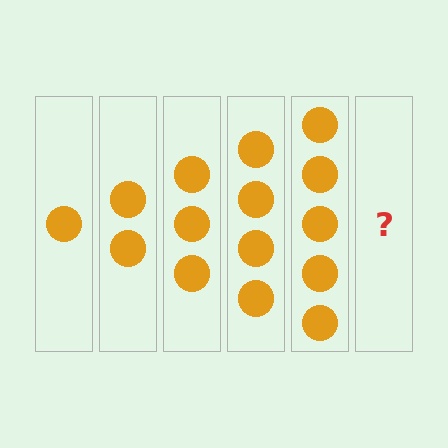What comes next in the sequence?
The next element should be 6 circles.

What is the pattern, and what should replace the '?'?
The pattern is that each step adds one more circle. The '?' should be 6 circles.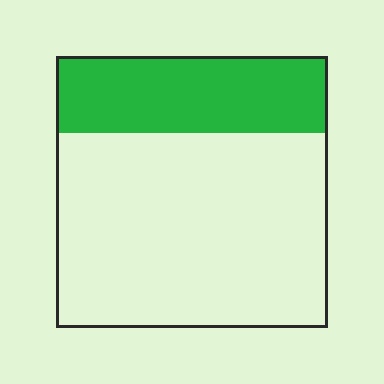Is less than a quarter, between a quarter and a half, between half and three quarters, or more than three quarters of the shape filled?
Between a quarter and a half.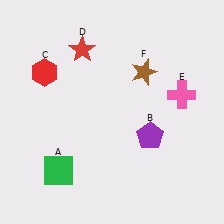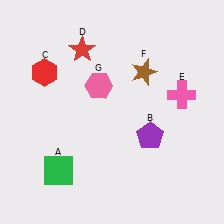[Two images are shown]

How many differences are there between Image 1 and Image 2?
There is 1 difference between the two images.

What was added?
A pink hexagon (G) was added in Image 2.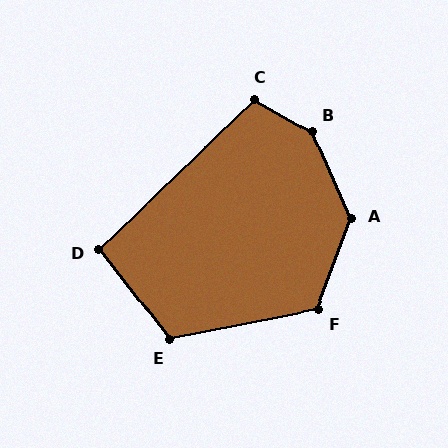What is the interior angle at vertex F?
Approximately 121 degrees (obtuse).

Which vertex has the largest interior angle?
B, at approximately 143 degrees.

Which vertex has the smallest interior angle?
D, at approximately 96 degrees.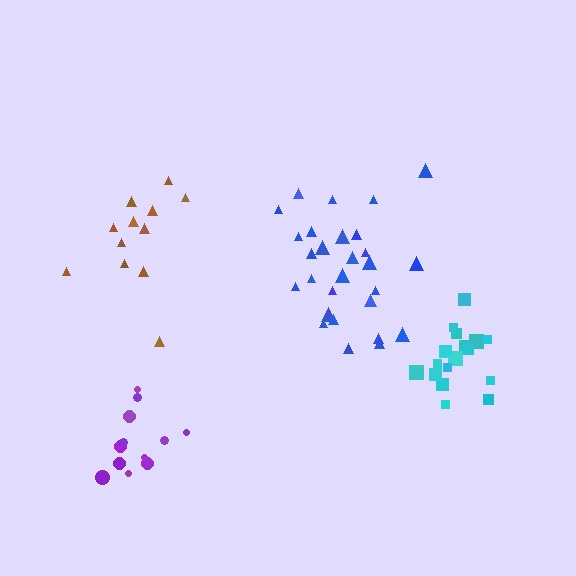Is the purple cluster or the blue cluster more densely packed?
Blue.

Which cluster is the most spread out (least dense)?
Brown.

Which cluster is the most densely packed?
Cyan.